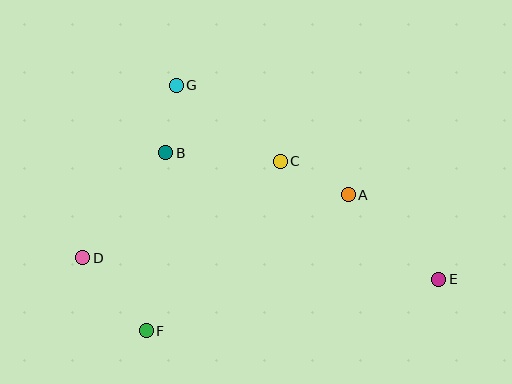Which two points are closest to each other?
Points B and G are closest to each other.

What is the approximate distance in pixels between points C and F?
The distance between C and F is approximately 216 pixels.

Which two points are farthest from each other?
Points D and E are farthest from each other.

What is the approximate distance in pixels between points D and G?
The distance between D and G is approximately 196 pixels.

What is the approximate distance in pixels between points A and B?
The distance between A and B is approximately 188 pixels.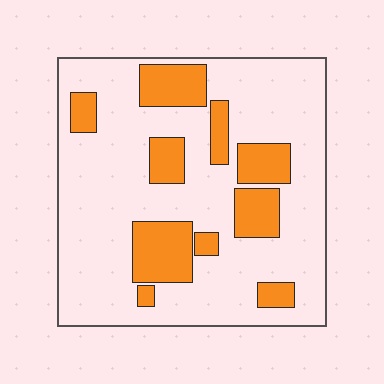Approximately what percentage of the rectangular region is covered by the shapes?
Approximately 25%.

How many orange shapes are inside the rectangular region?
10.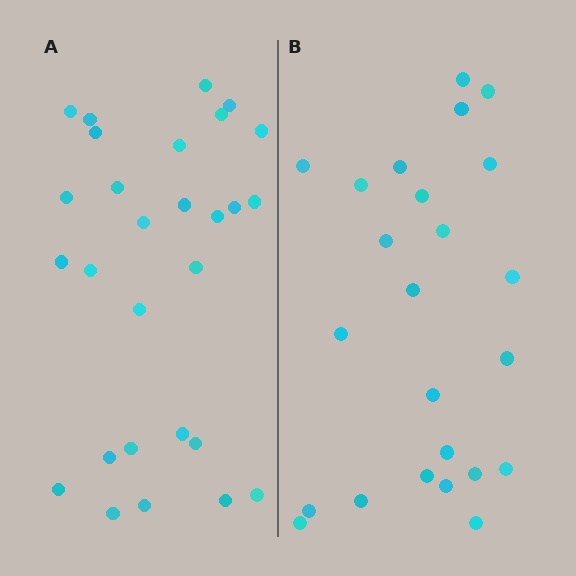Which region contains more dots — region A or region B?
Region A (the left region) has more dots.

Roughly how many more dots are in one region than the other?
Region A has about 4 more dots than region B.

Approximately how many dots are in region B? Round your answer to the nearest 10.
About 20 dots. (The exact count is 24, which rounds to 20.)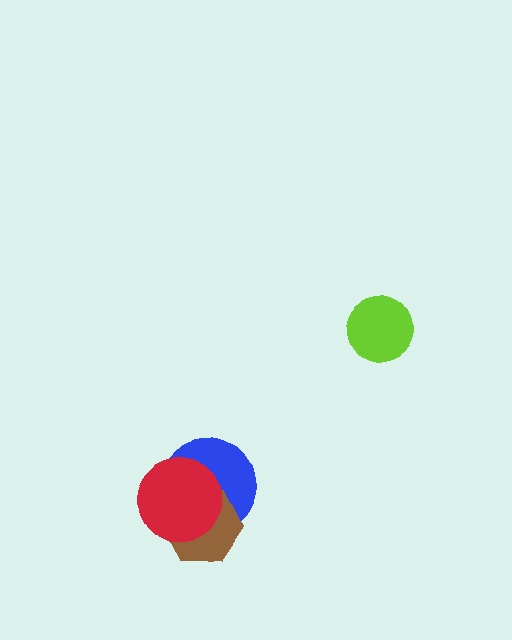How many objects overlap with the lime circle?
0 objects overlap with the lime circle.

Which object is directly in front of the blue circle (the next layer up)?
The brown hexagon is directly in front of the blue circle.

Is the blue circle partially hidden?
Yes, it is partially covered by another shape.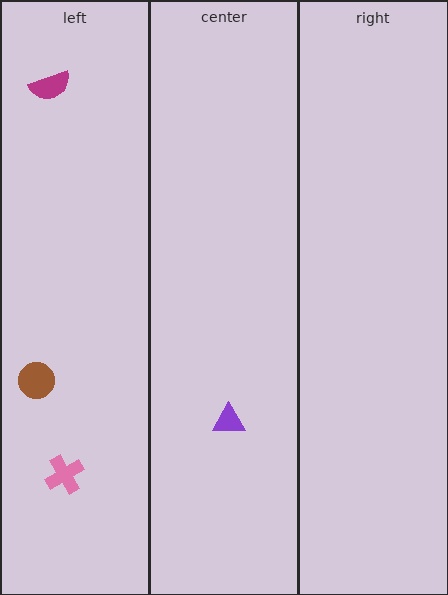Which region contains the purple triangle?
The center region.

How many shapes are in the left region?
3.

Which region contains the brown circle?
The left region.